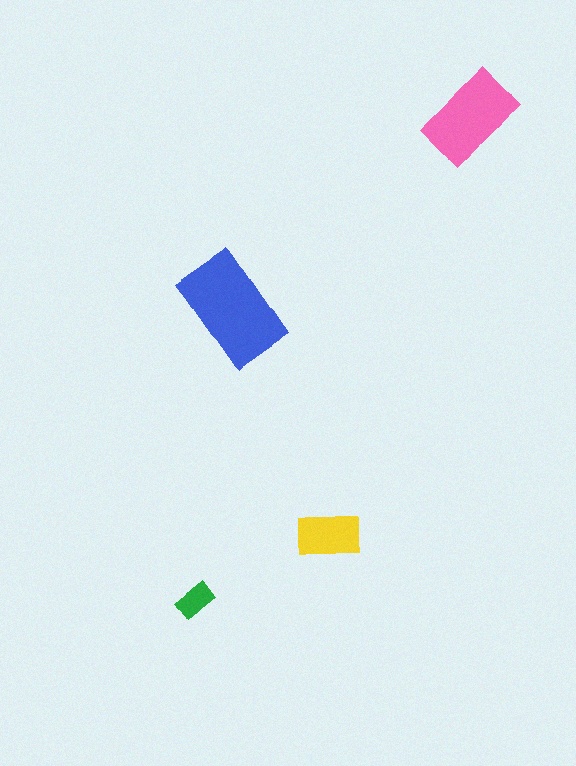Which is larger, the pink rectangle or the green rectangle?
The pink one.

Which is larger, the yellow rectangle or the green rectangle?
The yellow one.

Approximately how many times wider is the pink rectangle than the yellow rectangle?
About 1.5 times wider.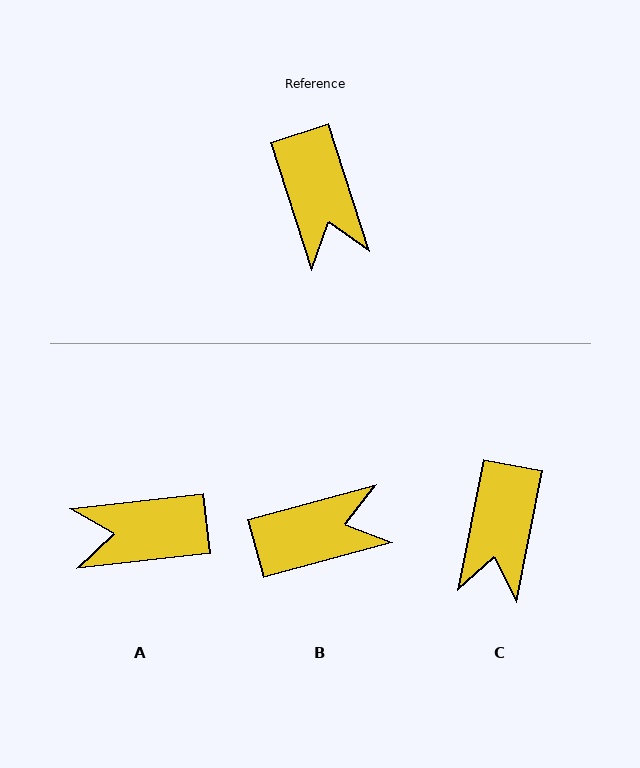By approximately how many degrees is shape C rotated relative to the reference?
Approximately 29 degrees clockwise.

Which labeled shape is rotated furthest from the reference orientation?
A, about 101 degrees away.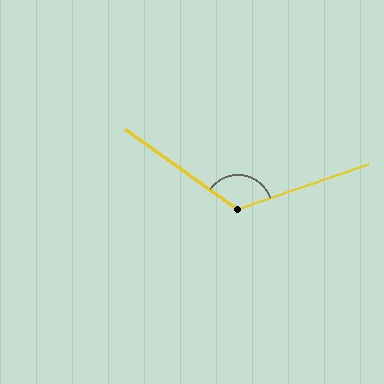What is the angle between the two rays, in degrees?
Approximately 126 degrees.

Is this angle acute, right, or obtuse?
It is obtuse.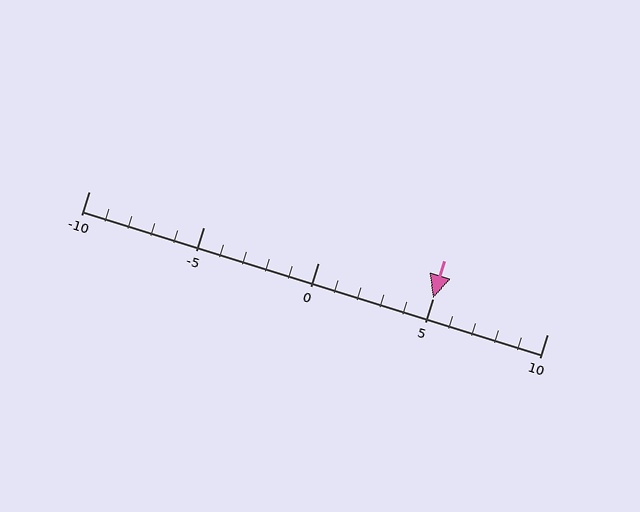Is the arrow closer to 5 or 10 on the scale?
The arrow is closer to 5.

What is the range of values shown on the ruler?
The ruler shows values from -10 to 10.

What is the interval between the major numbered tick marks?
The major tick marks are spaced 5 units apart.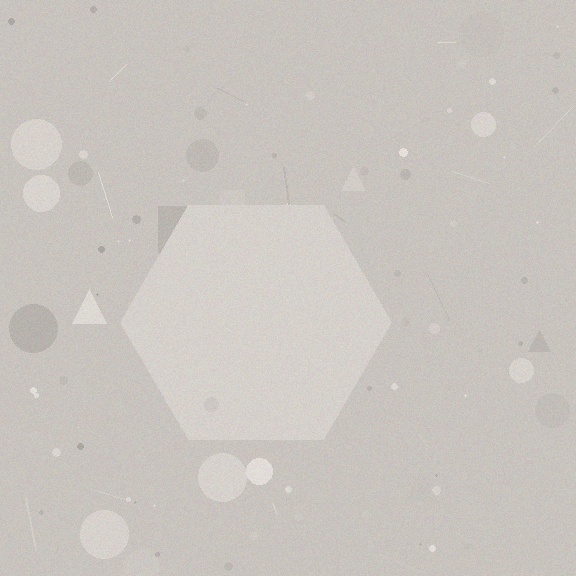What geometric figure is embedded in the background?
A hexagon is embedded in the background.